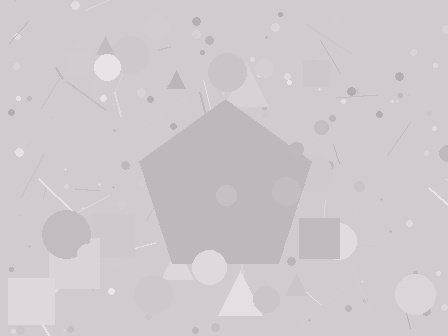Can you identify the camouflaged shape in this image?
The camouflaged shape is a pentagon.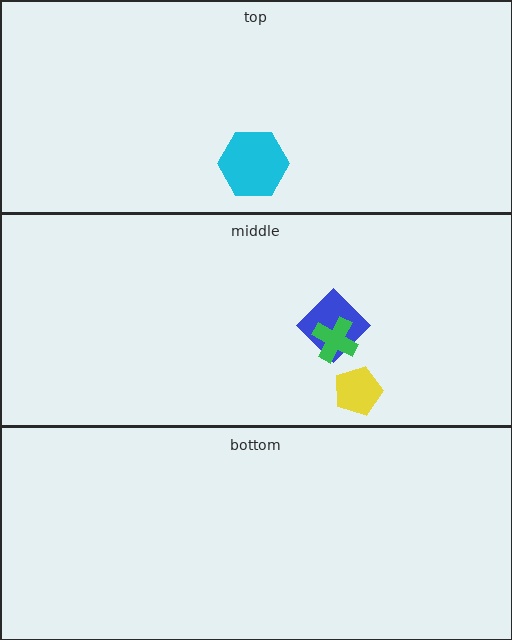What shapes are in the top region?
The cyan hexagon.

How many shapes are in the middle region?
3.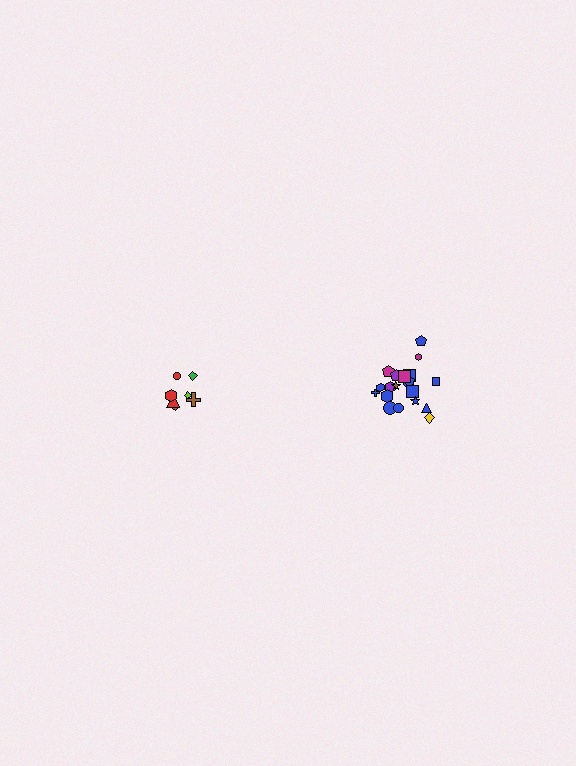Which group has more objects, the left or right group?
The right group.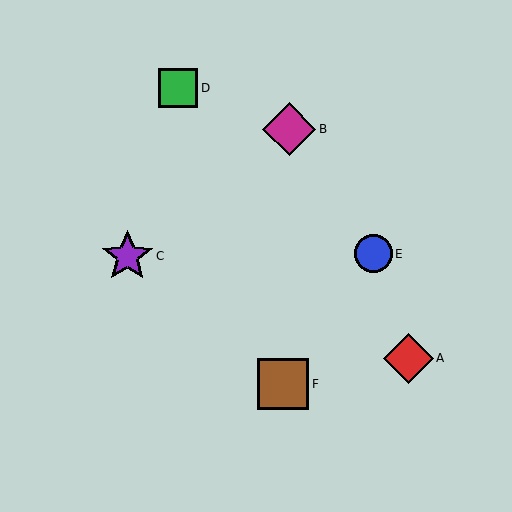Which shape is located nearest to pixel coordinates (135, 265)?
The purple star (labeled C) at (127, 256) is nearest to that location.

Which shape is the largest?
The magenta diamond (labeled B) is the largest.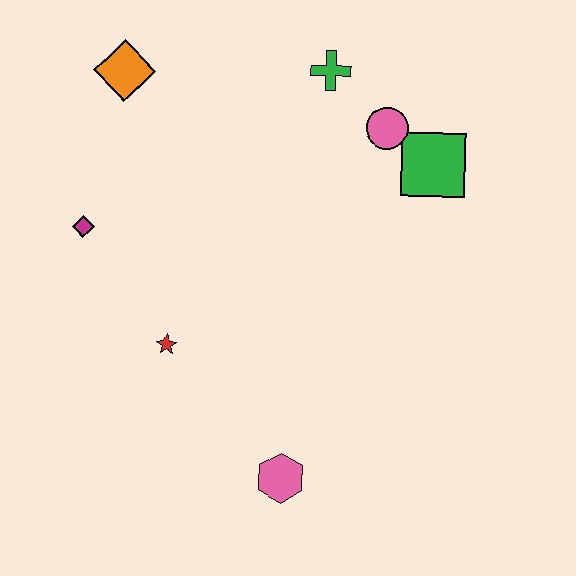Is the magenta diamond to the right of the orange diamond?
No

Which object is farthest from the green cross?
The pink hexagon is farthest from the green cross.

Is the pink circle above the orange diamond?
No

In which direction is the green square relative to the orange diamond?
The green square is to the right of the orange diamond.